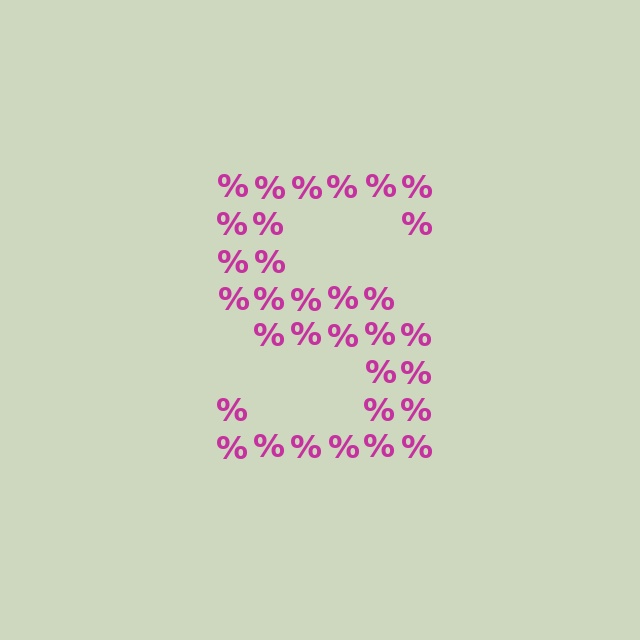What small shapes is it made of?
It is made of small percent signs.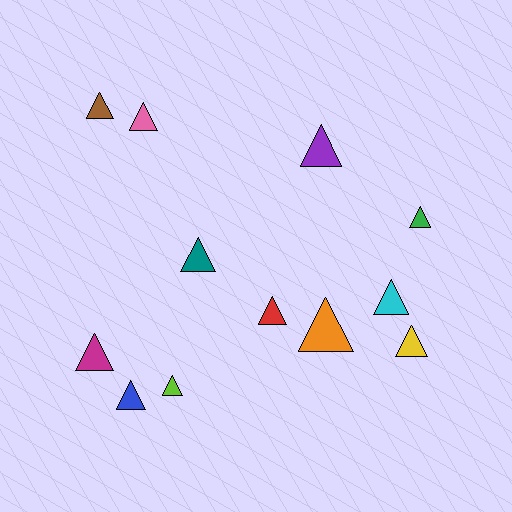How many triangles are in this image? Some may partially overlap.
There are 12 triangles.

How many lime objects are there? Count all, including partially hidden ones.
There is 1 lime object.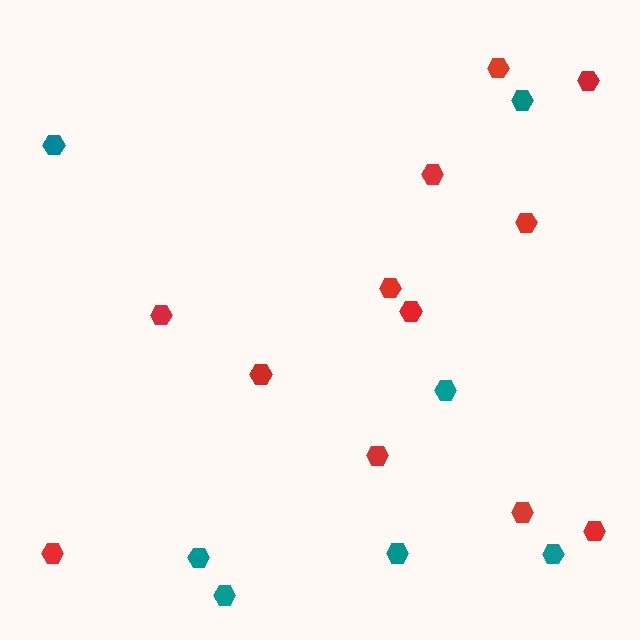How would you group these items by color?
There are 2 groups: one group of red hexagons (12) and one group of teal hexagons (7).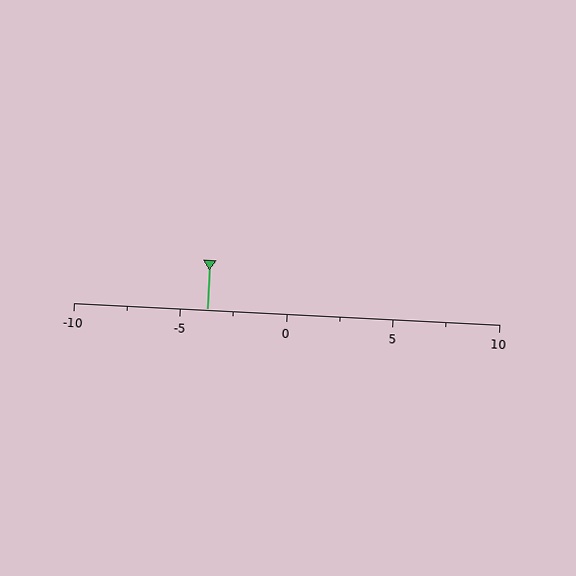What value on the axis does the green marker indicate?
The marker indicates approximately -3.8.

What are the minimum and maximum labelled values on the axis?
The axis runs from -10 to 10.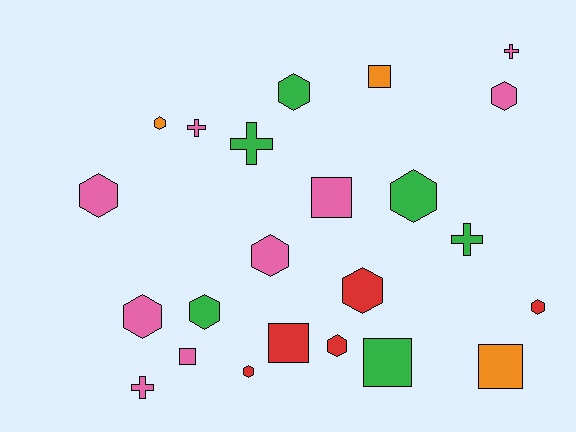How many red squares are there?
There is 1 red square.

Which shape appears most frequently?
Hexagon, with 12 objects.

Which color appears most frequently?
Pink, with 9 objects.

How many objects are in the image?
There are 23 objects.